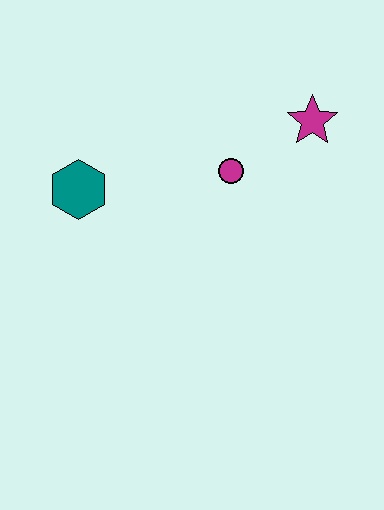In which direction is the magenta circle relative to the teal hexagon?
The magenta circle is to the right of the teal hexagon.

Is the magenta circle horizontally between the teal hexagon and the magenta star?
Yes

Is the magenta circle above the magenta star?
No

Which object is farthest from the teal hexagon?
The magenta star is farthest from the teal hexagon.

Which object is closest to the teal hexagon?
The magenta circle is closest to the teal hexagon.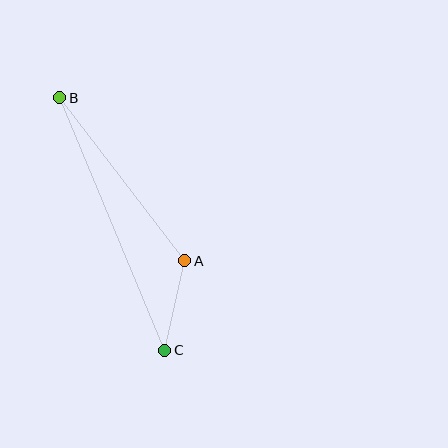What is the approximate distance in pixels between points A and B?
The distance between A and B is approximately 205 pixels.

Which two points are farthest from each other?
Points B and C are farthest from each other.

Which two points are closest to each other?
Points A and C are closest to each other.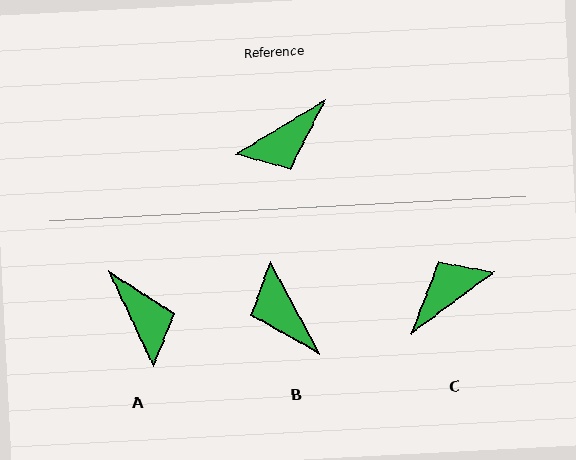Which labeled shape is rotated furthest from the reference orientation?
C, about 174 degrees away.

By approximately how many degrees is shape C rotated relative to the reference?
Approximately 174 degrees clockwise.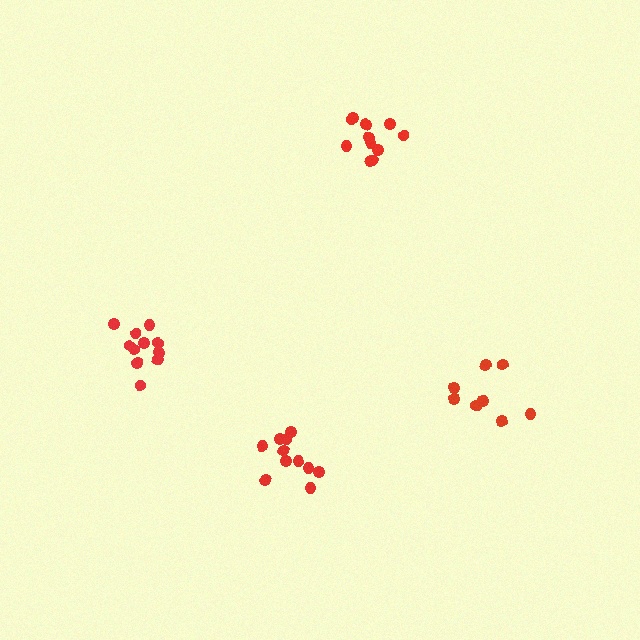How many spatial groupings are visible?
There are 4 spatial groupings.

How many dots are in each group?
Group 1: 11 dots, Group 2: 11 dots, Group 3: 8 dots, Group 4: 11 dots (41 total).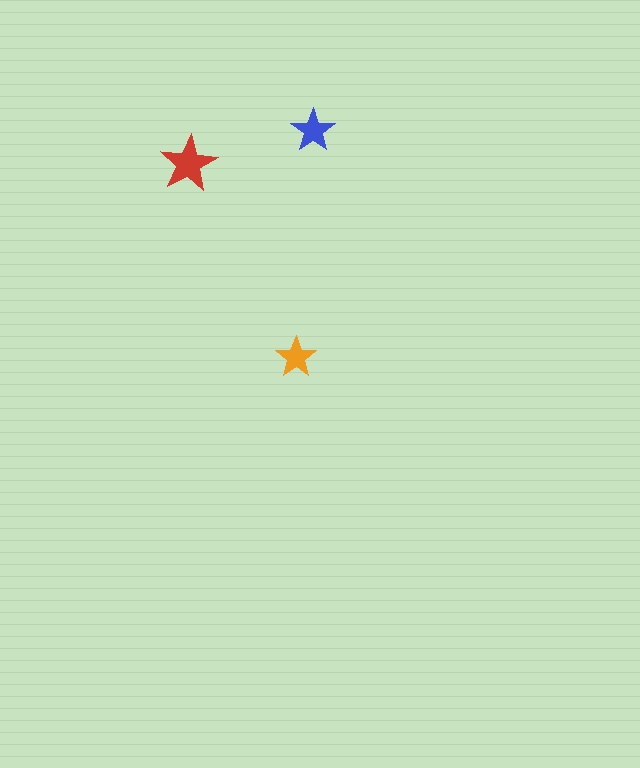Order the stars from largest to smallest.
the red one, the blue one, the orange one.